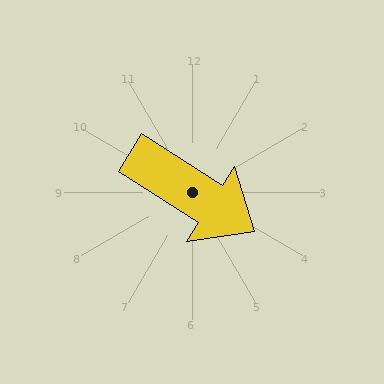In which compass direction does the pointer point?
Southeast.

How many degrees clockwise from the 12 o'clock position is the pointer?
Approximately 123 degrees.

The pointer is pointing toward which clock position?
Roughly 4 o'clock.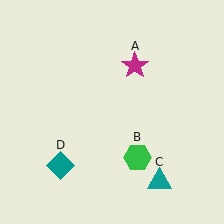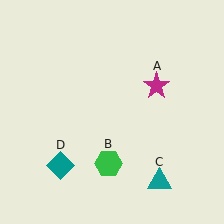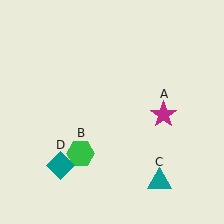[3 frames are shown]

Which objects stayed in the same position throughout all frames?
Teal triangle (object C) and teal diamond (object D) remained stationary.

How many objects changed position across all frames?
2 objects changed position: magenta star (object A), green hexagon (object B).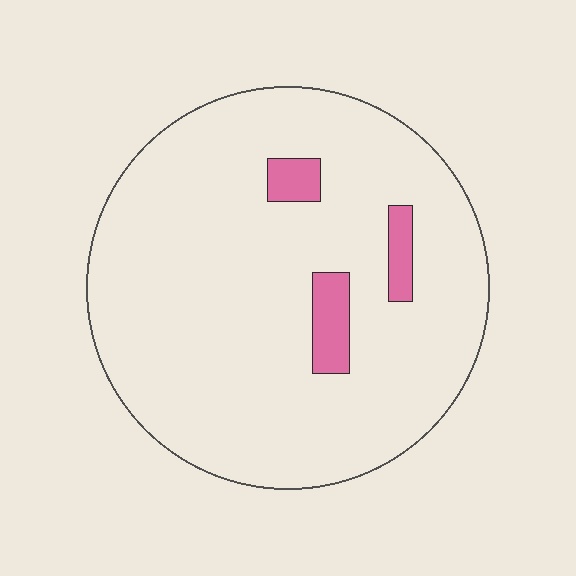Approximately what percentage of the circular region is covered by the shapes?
Approximately 5%.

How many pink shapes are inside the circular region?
3.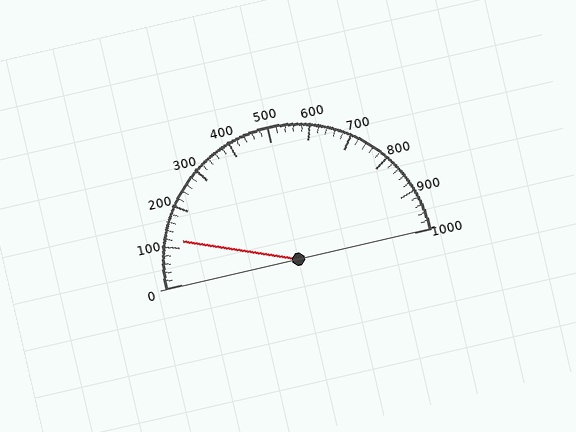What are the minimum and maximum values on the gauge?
The gauge ranges from 0 to 1000.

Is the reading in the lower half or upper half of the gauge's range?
The reading is in the lower half of the range (0 to 1000).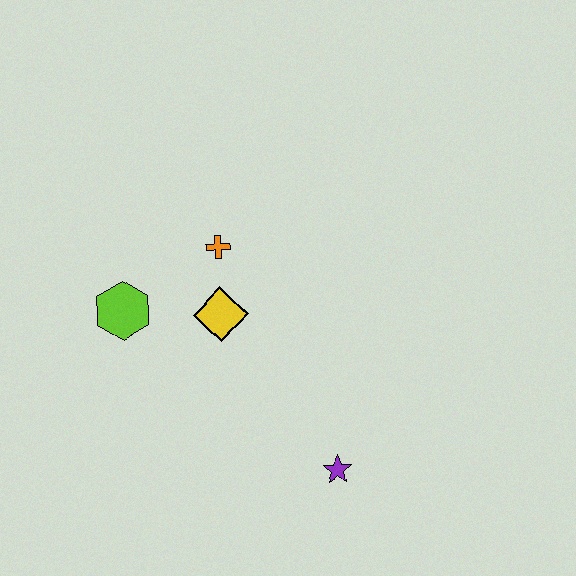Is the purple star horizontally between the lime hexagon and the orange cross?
No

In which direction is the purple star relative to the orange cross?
The purple star is below the orange cross.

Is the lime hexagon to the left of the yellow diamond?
Yes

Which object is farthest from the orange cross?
The purple star is farthest from the orange cross.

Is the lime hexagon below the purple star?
No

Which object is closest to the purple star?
The yellow diamond is closest to the purple star.